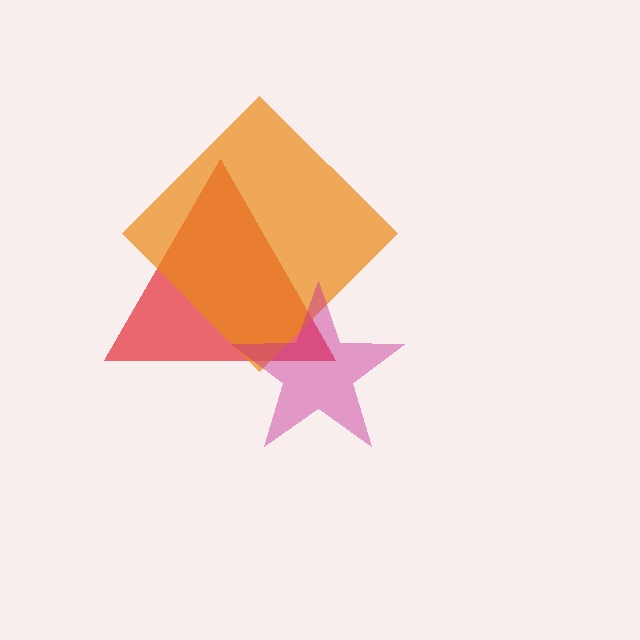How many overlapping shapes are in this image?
There are 3 overlapping shapes in the image.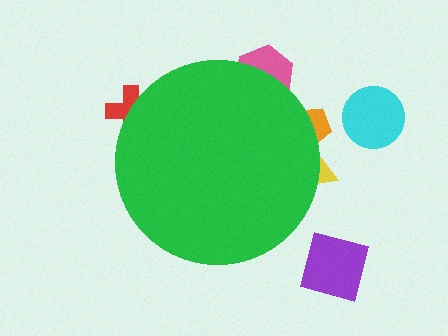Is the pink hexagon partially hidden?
Yes, the pink hexagon is partially hidden behind the green circle.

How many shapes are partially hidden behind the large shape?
4 shapes are partially hidden.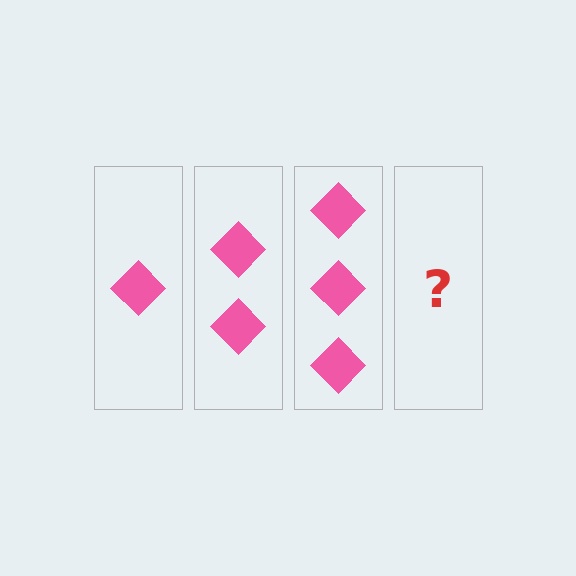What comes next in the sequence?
The next element should be 4 diamonds.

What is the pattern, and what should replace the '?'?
The pattern is that each step adds one more diamond. The '?' should be 4 diamonds.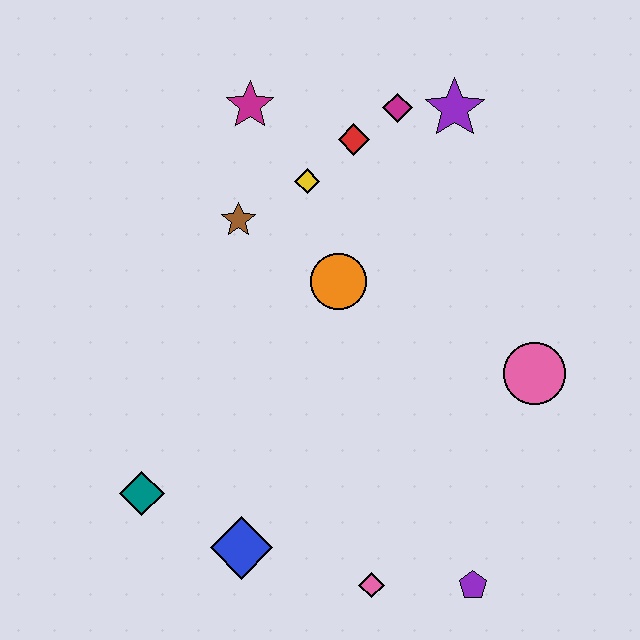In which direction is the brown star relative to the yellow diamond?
The brown star is to the left of the yellow diamond.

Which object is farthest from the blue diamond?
The purple star is farthest from the blue diamond.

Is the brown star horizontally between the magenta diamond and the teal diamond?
Yes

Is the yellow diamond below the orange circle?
No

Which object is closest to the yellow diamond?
The red diamond is closest to the yellow diamond.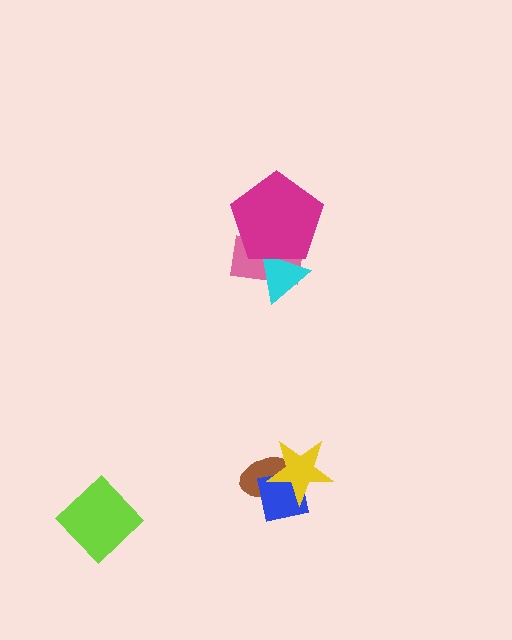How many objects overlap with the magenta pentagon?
2 objects overlap with the magenta pentagon.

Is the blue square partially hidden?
Yes, it is partially covered by another shape.